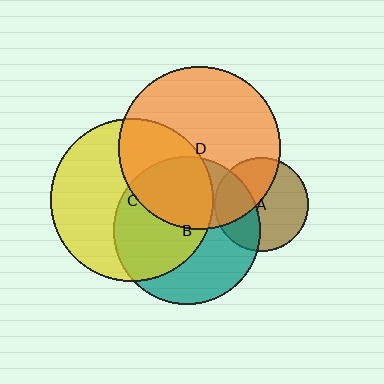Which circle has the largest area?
Circle C (yellow).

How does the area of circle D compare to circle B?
Approximately 1.2 times.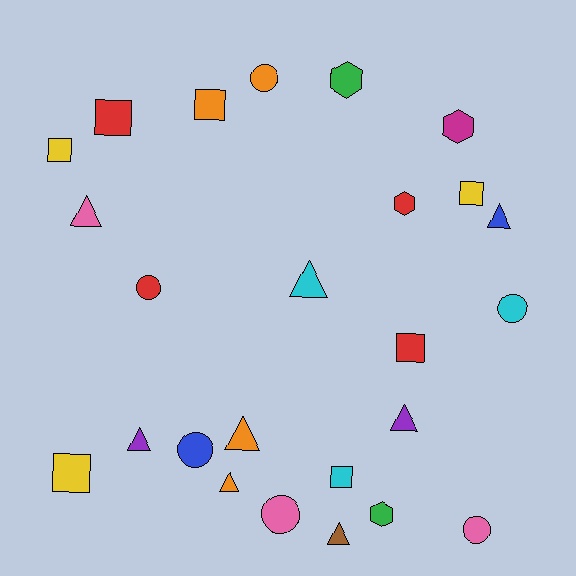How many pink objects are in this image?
There are 3 pink objects.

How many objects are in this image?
There are 25 objects.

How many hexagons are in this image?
There are 4 hexagons.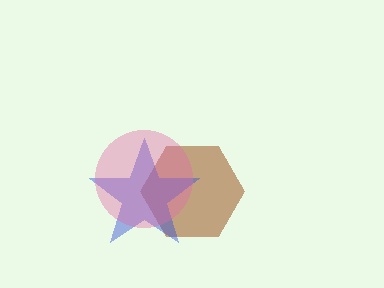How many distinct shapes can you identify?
There are 3 distinct shapes: a brown hexagon, a blue star, a pink circle.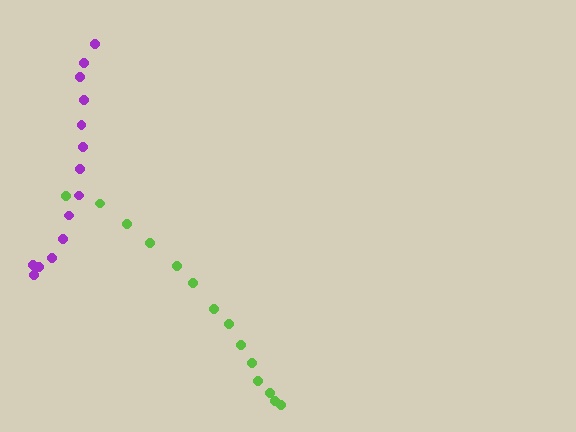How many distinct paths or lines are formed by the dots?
There are 2 distinct paths.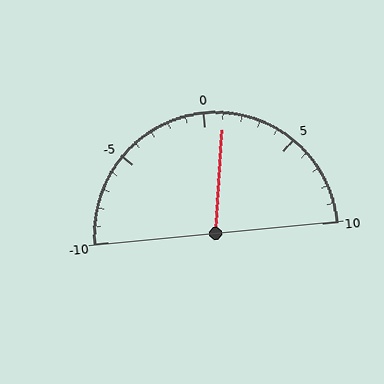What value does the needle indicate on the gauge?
The needle indicates approximately 1.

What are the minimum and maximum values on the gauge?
The gauge ranges from -10 to 10.